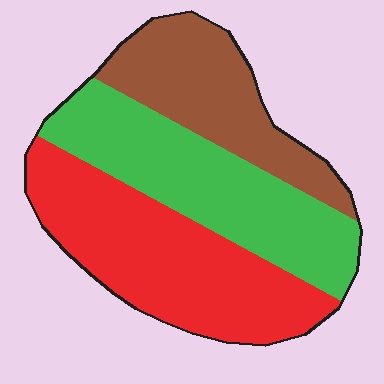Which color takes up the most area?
Red, at roughly 40%.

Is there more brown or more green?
Green.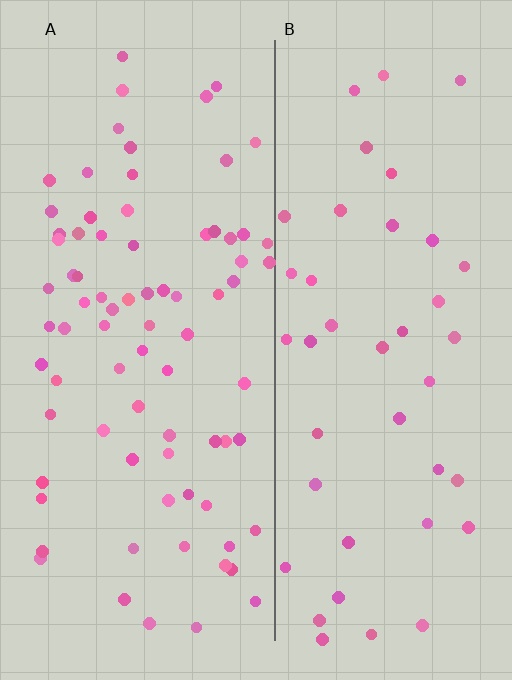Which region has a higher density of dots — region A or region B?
A (the left).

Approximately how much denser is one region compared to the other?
Approximately 1.9× — region A over region B.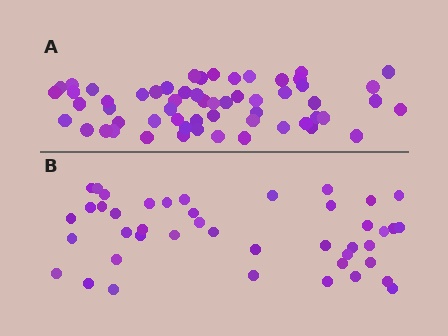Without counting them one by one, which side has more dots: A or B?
Region A (the top region) has more dots.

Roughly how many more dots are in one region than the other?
Region A has approximately 15 more dots than region B.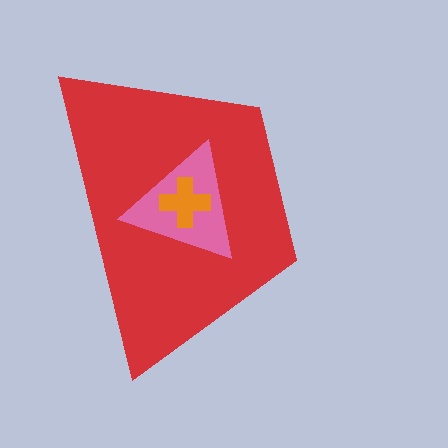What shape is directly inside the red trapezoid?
The pink triangle.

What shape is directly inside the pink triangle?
The orange cross.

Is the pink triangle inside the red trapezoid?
Yes.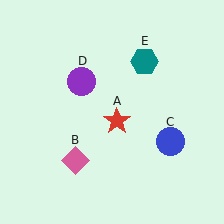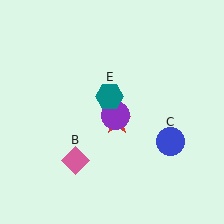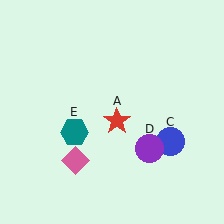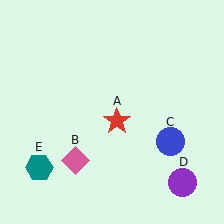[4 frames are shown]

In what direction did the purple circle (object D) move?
The purple circle (object D) moved down and to the right.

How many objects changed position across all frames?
2 objects changed position: purple circle (object D), teal hexagon (object E).